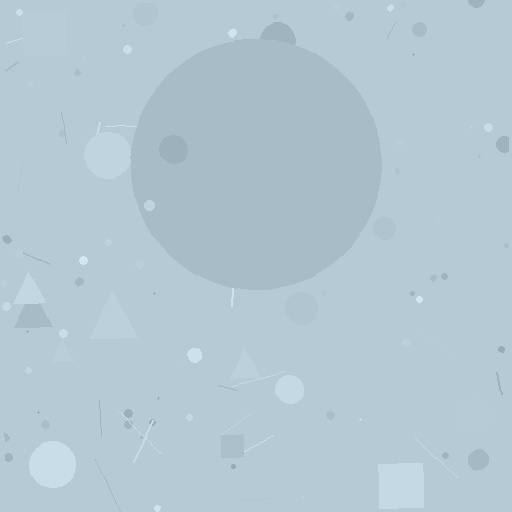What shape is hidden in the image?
A circle is hidden in the image.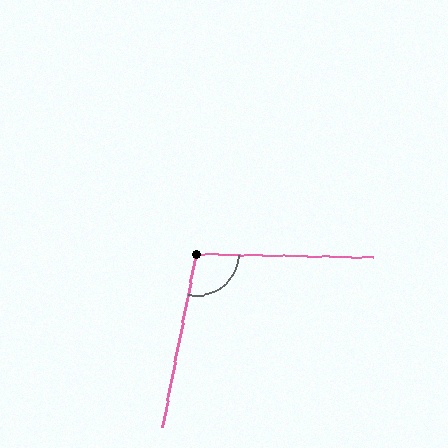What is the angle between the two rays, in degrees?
Approximately 100 degrees.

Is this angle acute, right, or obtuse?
It is obtuse.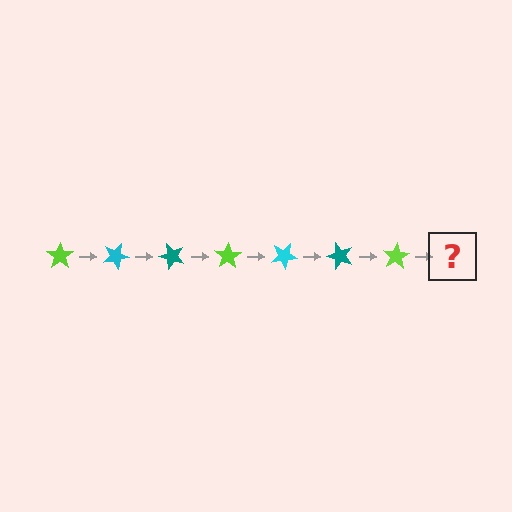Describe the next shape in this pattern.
It should be a cyan star, rotated 175 degrees from the start.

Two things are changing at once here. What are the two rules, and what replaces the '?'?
The two rules are that it rotates 25 degrees each step and the color cycles through lime, cyan, and teal. The '?' should be a cyan star, rotated 175 degrees from the start.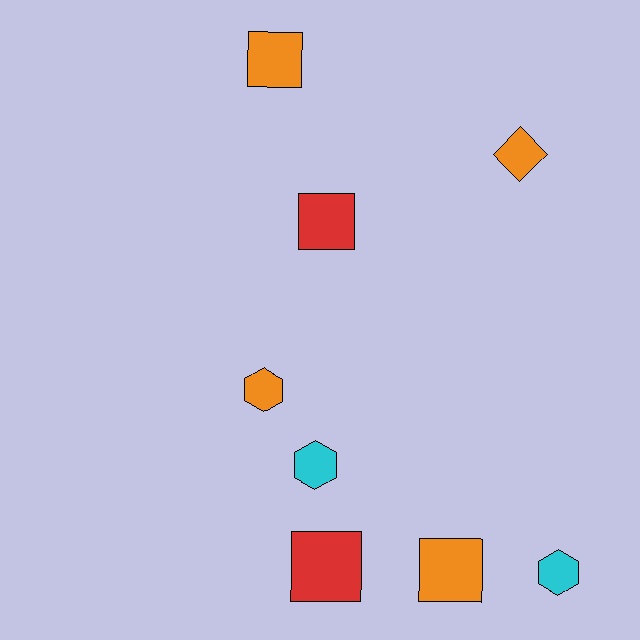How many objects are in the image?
There are 8 objects.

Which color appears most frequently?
Orange, with 4 objects.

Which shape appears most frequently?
Square, with 4 objects.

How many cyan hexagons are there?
There are 2 cyan hexagons.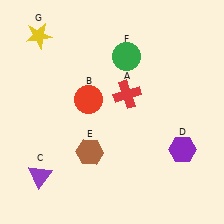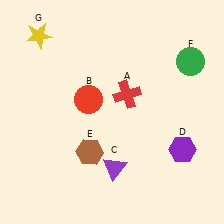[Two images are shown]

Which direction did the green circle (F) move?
The green circle (F) moved right.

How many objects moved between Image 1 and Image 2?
2 objects moved between the two images.